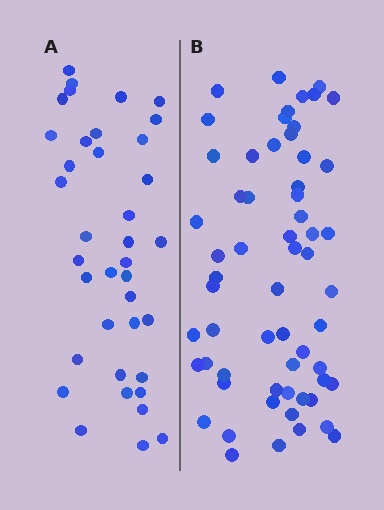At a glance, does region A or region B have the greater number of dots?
Region B (the right region) has more dots.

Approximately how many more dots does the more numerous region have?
Region B has approximately 20 more dots than region A.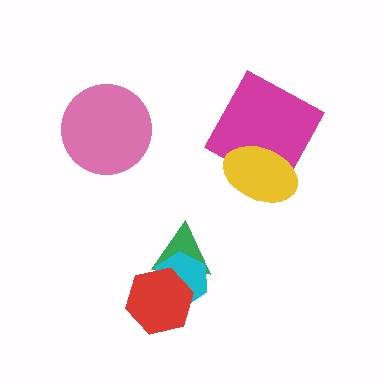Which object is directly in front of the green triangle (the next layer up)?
The cyan hexagon is directly in front of the green triangle.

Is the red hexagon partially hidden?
No, no other shape covers it.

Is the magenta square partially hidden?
Yes, it is partially covered by another shape.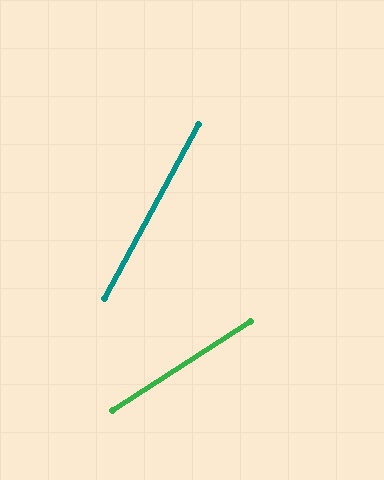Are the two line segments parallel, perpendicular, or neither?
Neither parallel nor perpendicular — they differ by about 29°.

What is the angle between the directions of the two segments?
Approximately 29 degrees.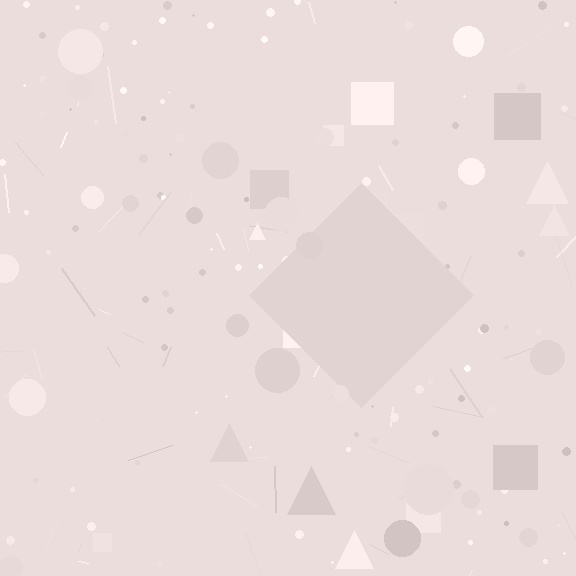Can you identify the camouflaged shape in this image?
The camouflaged shape is a diamond.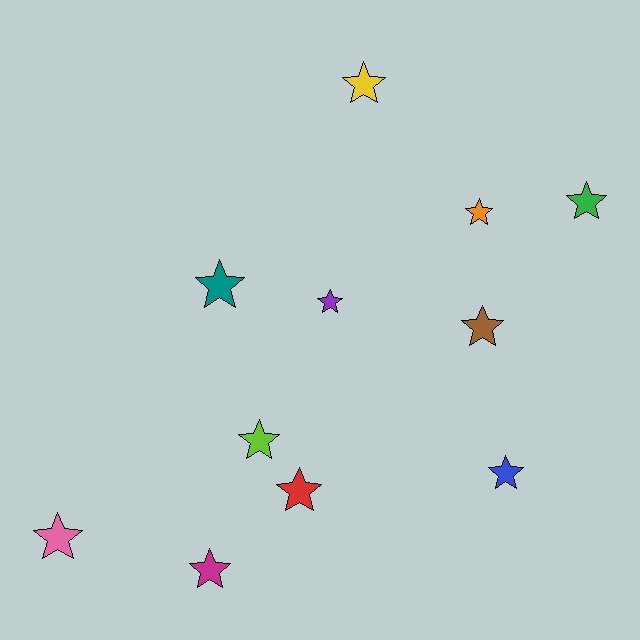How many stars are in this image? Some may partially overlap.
There are 11 stars.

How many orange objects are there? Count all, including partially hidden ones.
There is 1 orange object.